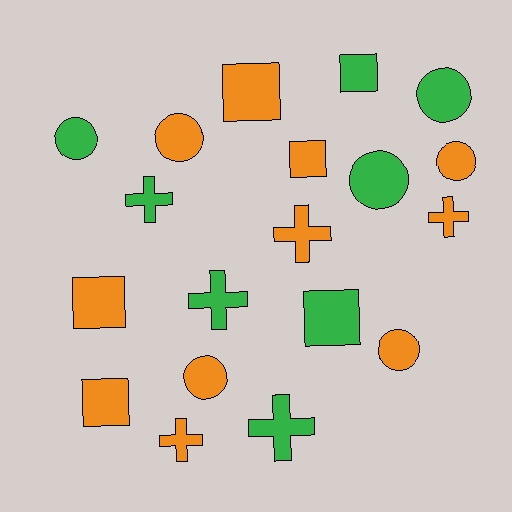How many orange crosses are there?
There are 3 orange crosses.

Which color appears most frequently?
Orange, with 11 objects.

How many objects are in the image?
There are 19 objects.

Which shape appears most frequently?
Circle, with 7 objects.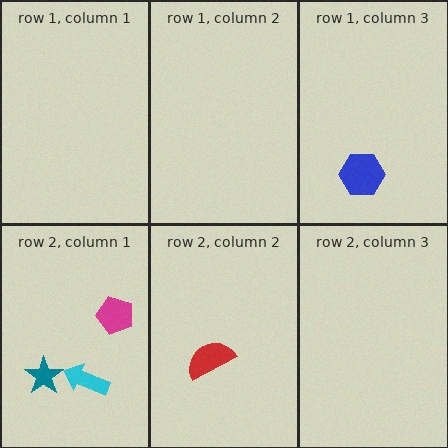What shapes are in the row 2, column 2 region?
The red semicircle.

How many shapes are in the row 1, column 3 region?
1.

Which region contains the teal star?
The row 2, column 1 region.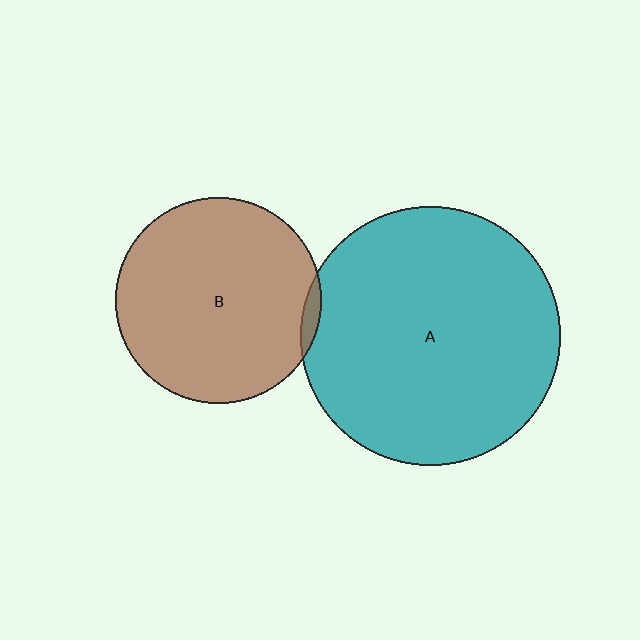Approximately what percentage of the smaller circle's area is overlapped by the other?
Approximately 5%.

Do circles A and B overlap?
Yes.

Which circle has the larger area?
Circle A (teal).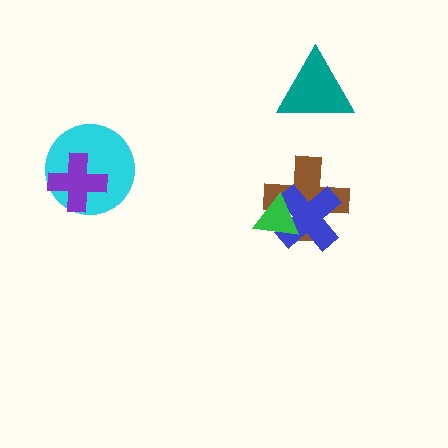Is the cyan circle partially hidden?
Yes, it is partially covered by another shape.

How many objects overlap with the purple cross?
1 object overlaps with the purple cross.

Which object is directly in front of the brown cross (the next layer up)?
The blue cross is directly in front of the brown cross.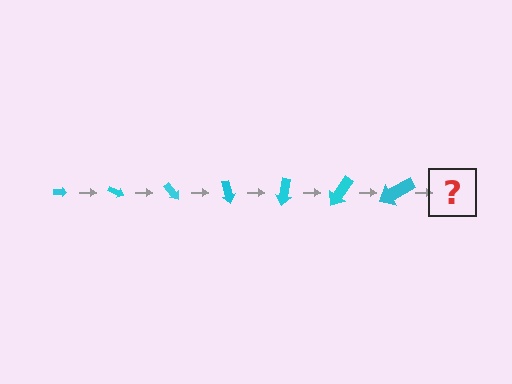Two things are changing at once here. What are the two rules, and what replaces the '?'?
The two rules are that the arrow grows larger each step and it rotates 25 degrees each step. The '?' should be an arrow, larger than the previous one and rotated 175 degrees from the start.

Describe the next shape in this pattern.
It should be an arrow, larger than the previous one and rotated 175 degrees from the start.